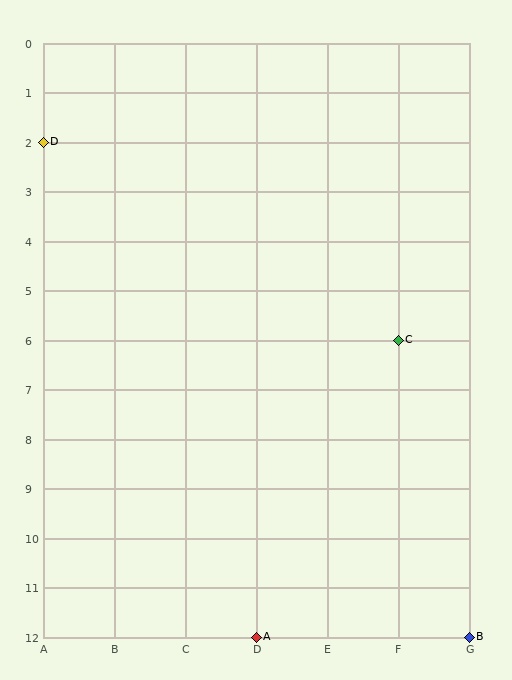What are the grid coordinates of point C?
Point C is at grid coordinates (F, 6).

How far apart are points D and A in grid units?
Points D and A are 3 columns and 10 rows apart (about 10.4 grid units diagonally).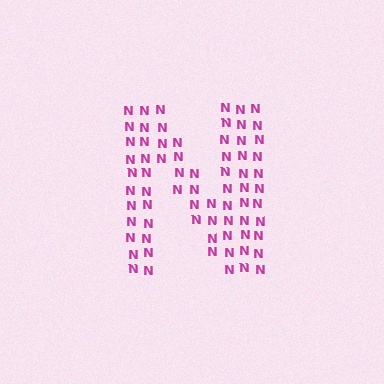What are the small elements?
The small elements are letter N's.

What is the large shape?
The large shape is the letter N.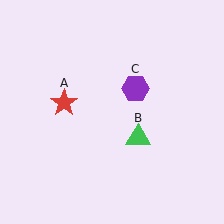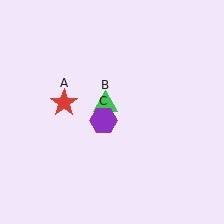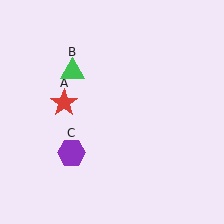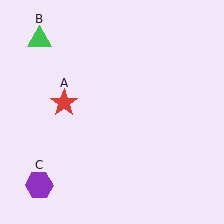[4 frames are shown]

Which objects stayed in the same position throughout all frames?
Red star (object A) remained stationary.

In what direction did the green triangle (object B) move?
The green triangle (object B) moved up and to the left.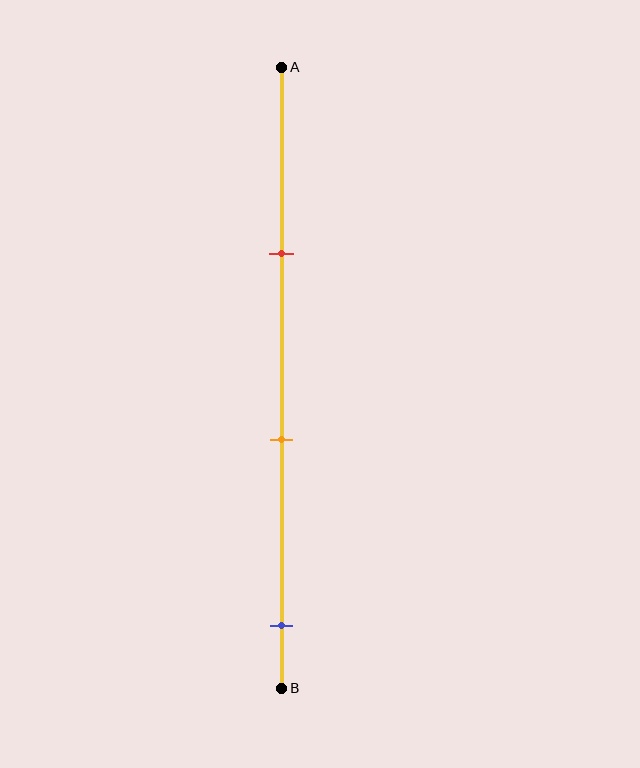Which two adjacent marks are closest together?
The red and orange marks are the closest adjacent pair.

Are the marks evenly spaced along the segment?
Yes, the marks are approximately evenly spaced.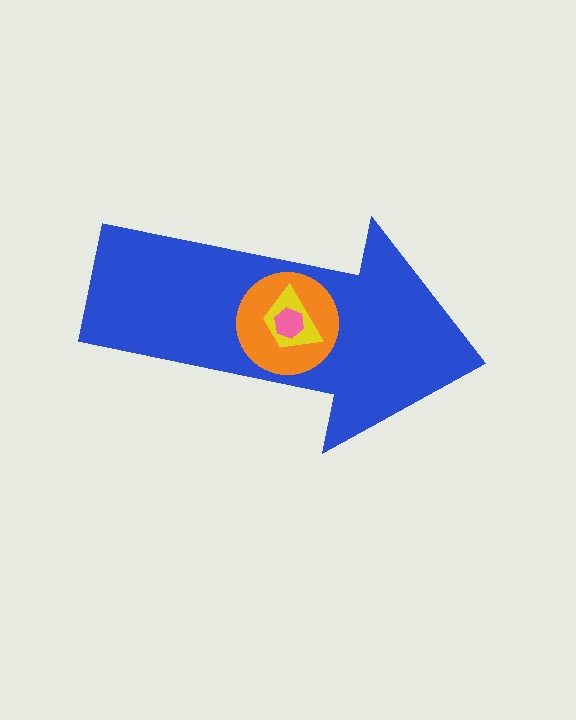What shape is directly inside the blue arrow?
The orange circle.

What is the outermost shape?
The blue arrow.